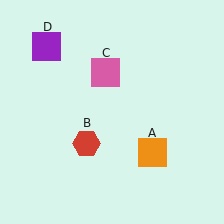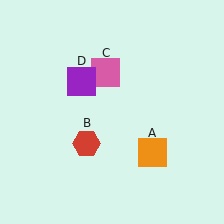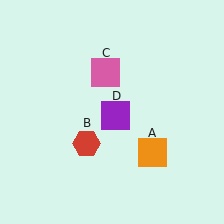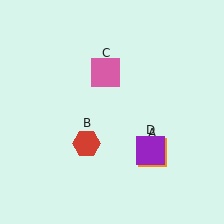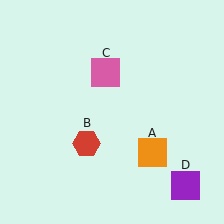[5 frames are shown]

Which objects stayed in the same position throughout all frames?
Orange square (object A) and red hexagon (object B) and pink square (object C) remained stationary.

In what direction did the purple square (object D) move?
The purple square (object D) moved down and to the right.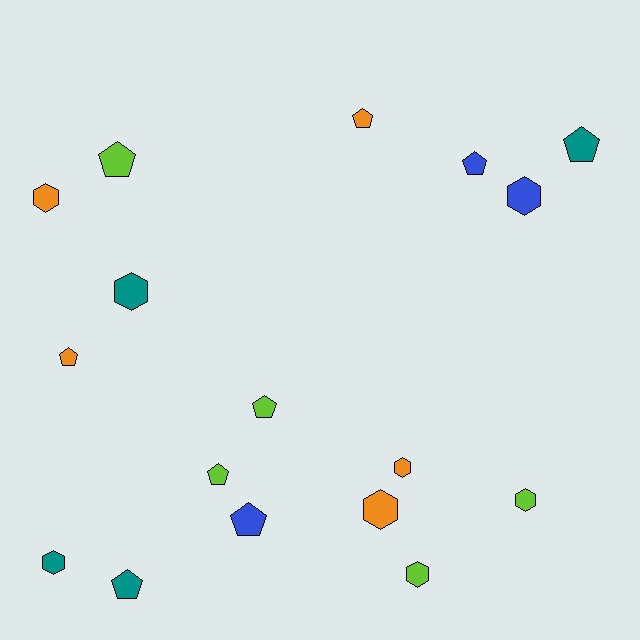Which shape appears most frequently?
Pentagon, with 9 objects.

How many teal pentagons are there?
There are 2 teal pentagons.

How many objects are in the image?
There are 17 objects.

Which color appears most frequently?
Lime, with 5 objects.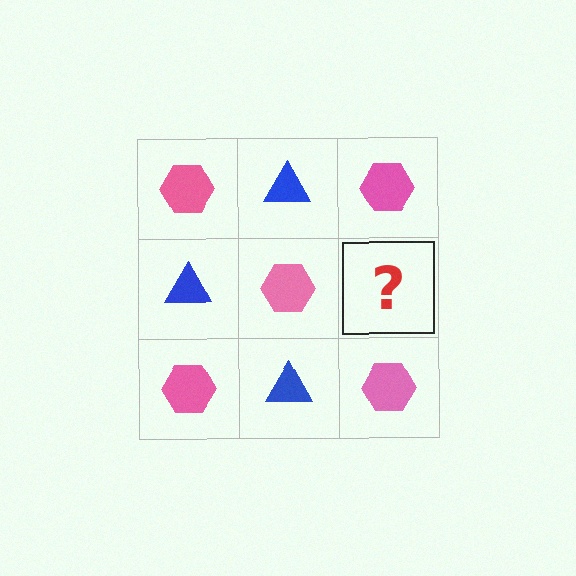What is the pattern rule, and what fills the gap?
The rule is that it alternates pink hexagon and blue triangle in a checkerboard pattern. The gap should be filled with a blue triangle.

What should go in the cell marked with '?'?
The missing cell should contain a blue triangle.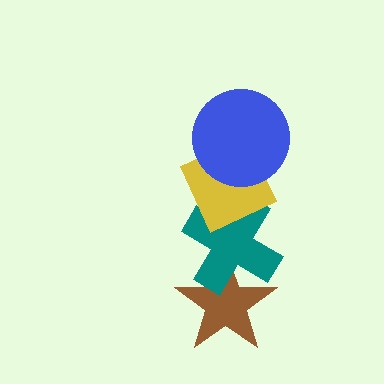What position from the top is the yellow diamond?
The yellow diamond is 2nd from the top.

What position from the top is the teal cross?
The teal cross is 3rd from the top.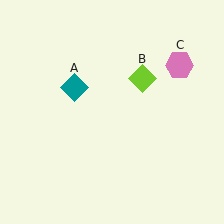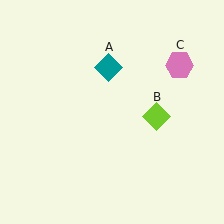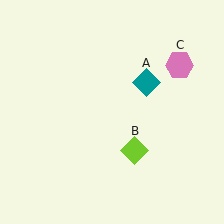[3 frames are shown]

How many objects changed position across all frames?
2 objects changed position: teal diamond (object A), lime diamond (object B).